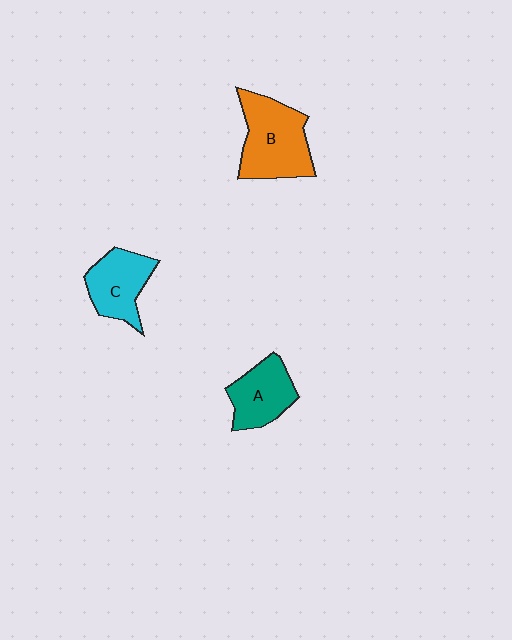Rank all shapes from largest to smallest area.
From largest to smallest: B (orange), C (cyan), A (teal).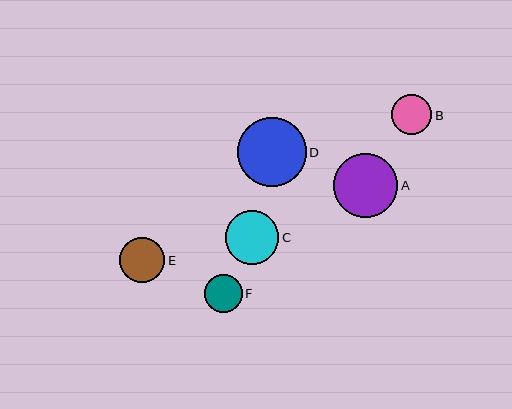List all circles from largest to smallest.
From largest to smallest: D, A, C, E, B, F.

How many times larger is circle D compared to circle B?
Circle D is approximately 1.7 times the size of circle B.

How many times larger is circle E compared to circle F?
Circle E is approximately 1.2 times the size of circle F.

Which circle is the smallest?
Circle F is the smallest with a size of approximately 38 pixels.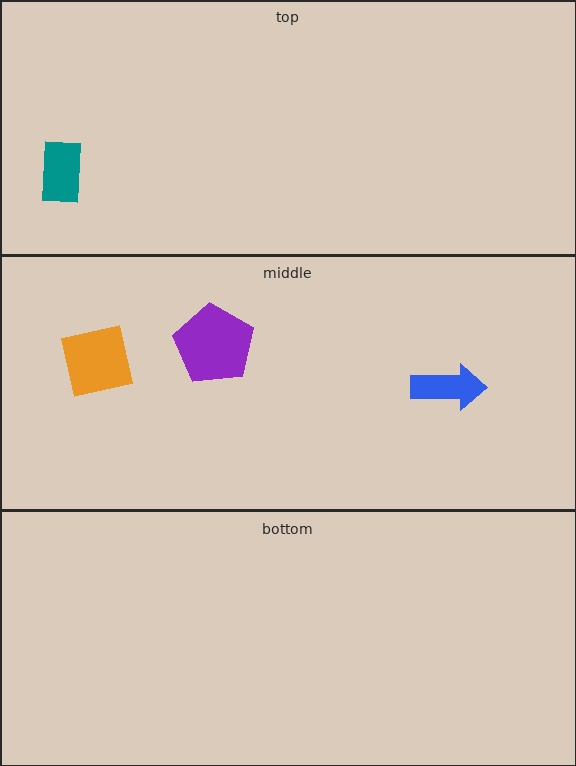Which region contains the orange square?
The middle region.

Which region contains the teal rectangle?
The top region.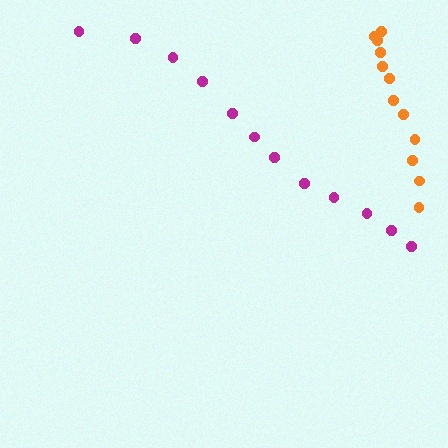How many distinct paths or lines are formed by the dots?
There are 2 distinct paths.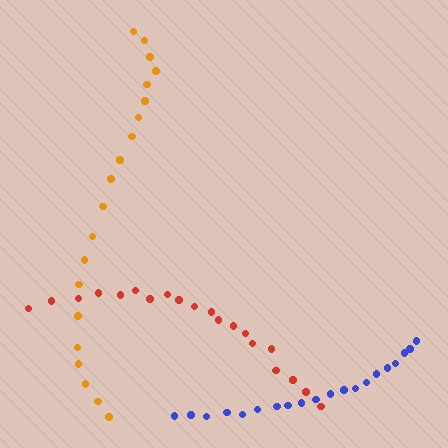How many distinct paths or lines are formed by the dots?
There are 3 distinct paths.